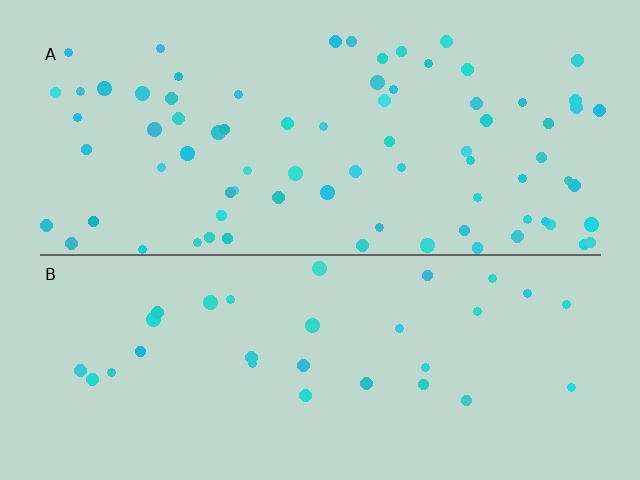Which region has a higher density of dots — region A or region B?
A (the top).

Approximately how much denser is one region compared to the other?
Approximately 2.6× — region A over region B.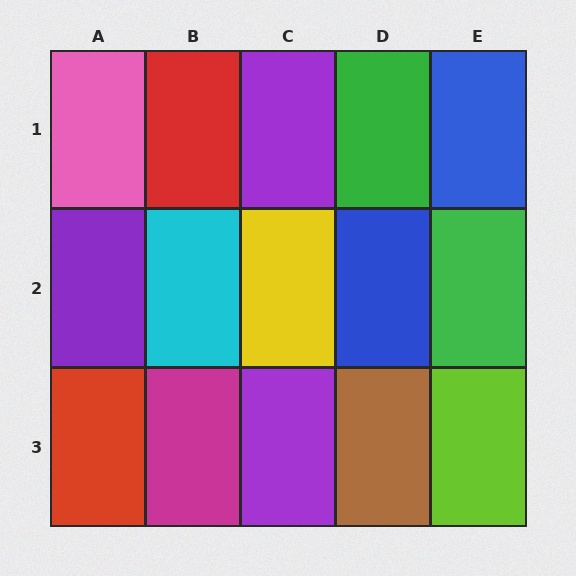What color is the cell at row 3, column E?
Lime.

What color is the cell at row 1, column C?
Purple.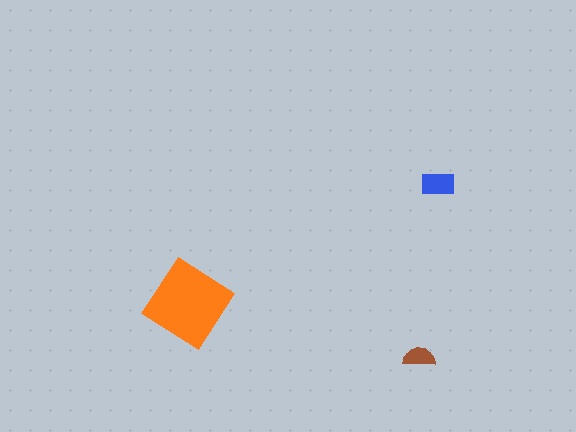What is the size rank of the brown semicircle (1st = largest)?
3rd.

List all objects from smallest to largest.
The brown semicircle, the blue rectangle, the orange diamond.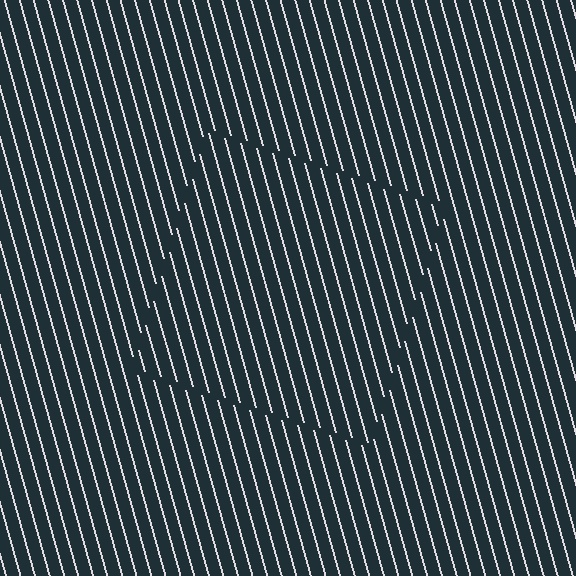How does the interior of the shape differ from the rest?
The interior of the shape contains the same grating, shifted by half a period — the contour is defined by the phase discontinuity where line-ends from the inner and outer gratings abut.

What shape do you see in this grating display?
An illusory square. The interior of the shape contains the same grating, shifted by half a period — the contour is defined by the phase discontinuity where line-ends from the inner and outer gratings abut.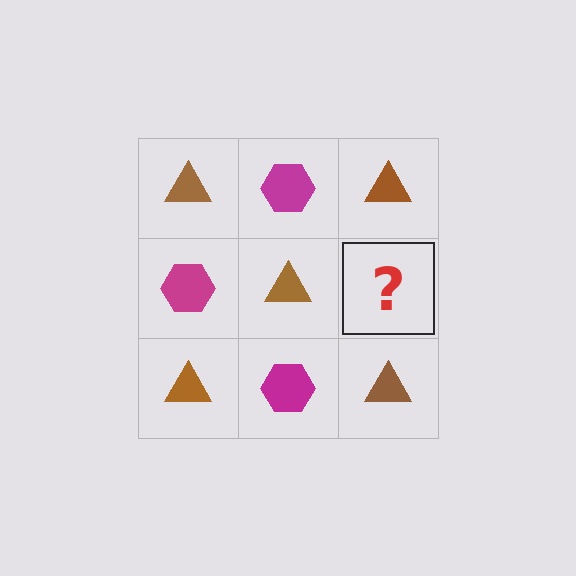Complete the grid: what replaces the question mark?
The question mark should be replaced with a magenta hexagon.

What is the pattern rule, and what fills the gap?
The rule is that it alternates brown triangle and magenta hexagon in a checkerboard pattern. The gap should be filled with a magenta hexagon.